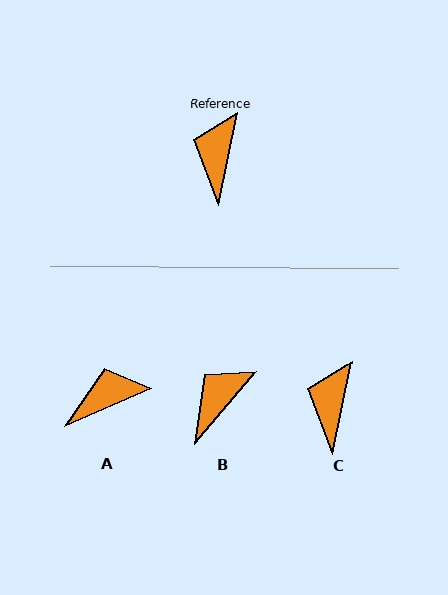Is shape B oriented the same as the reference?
No, it is off by about 29 degrees.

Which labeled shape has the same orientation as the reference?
C.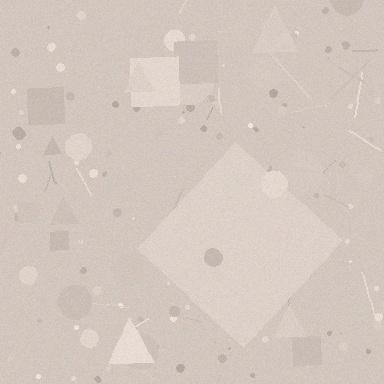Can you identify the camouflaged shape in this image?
The camouflaged shape is a diamond.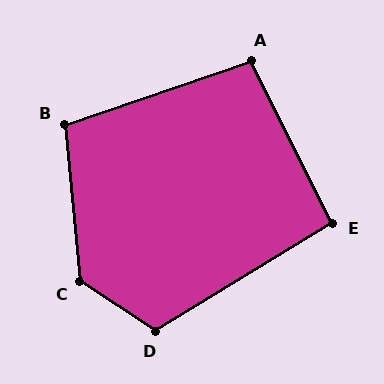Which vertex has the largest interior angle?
C, at approximately 128 degrees.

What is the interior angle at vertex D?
Approximately 116 degrees (obtuse).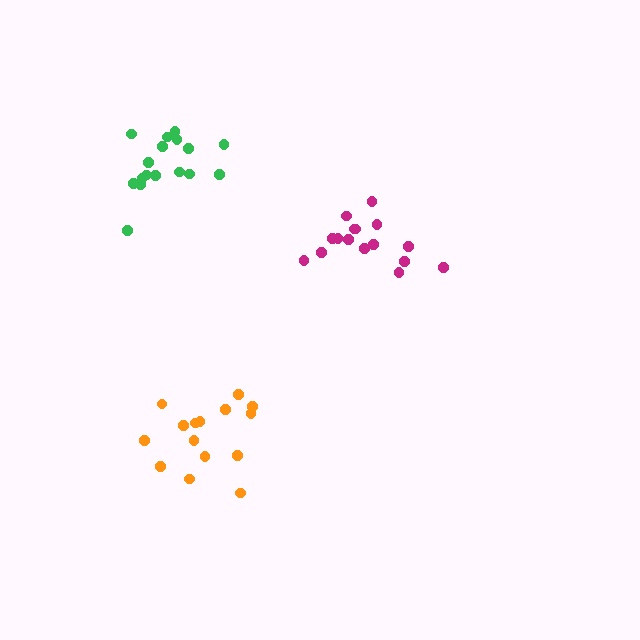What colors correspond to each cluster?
The clusters are colored: orange, green, magenta.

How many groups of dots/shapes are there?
There are 3 groups.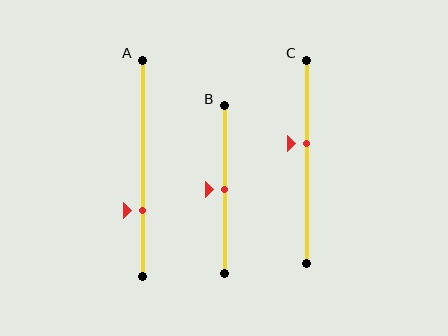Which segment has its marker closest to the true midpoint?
Segment B has its marker closest to the true midpoint.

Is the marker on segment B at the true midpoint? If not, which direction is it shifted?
Yes, the marker on segment B is at the true midpoint.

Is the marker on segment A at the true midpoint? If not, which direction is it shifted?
No, the marker on segment A is shifted downward by about 20% of the segment length.